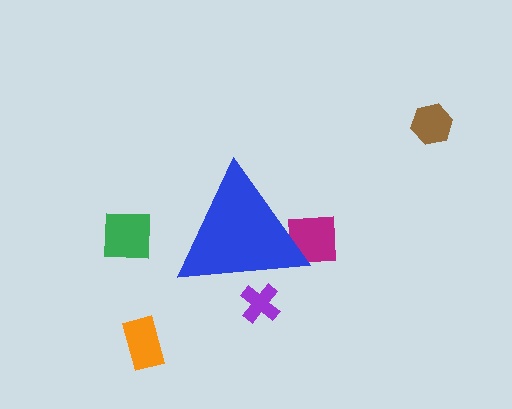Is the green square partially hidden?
No, the green square is fully visible.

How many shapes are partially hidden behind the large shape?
2 shapes are partially hidden.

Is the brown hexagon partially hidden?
No, the brown hexagon is fully visible.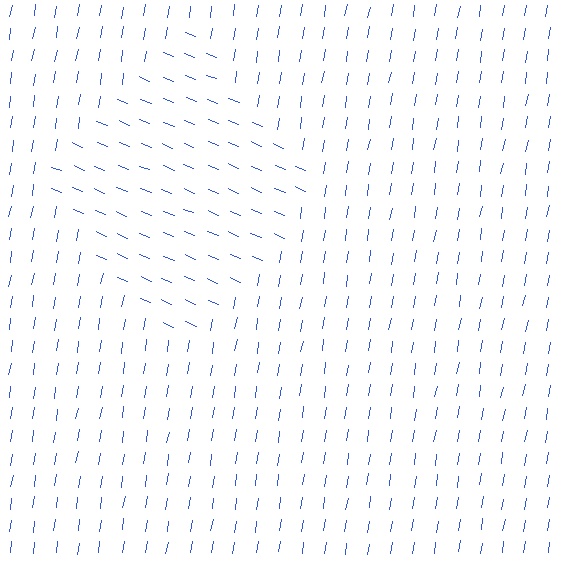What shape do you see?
I see a diamond.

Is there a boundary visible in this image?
Yes, there is a texture boundary formed by a change in line orientation.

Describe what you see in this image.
The image is filled with small blue line segments. A diamond region in the image has lines oriented differently from the surrounding lines, creating a visible texture boundary.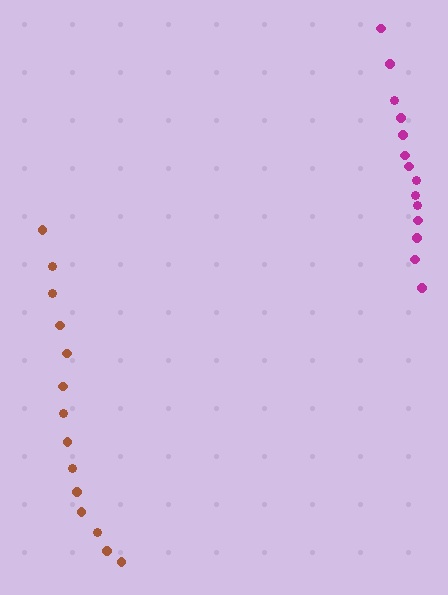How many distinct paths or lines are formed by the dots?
There are 2 distinct paths.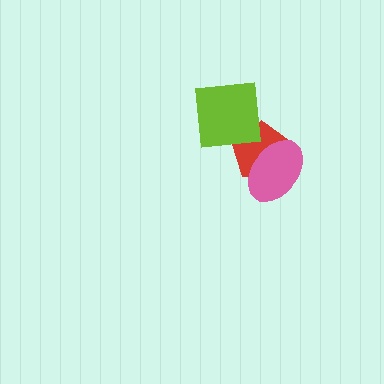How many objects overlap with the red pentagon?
2 objects overlap with the red pentagon.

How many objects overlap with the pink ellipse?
1 object overlaps with the pink ellipse.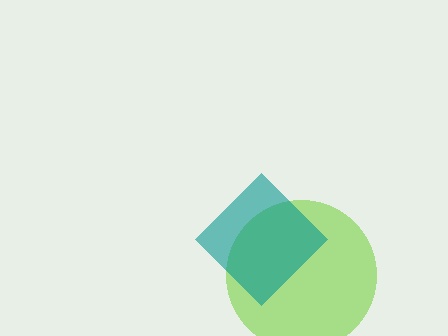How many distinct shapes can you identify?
There are 2 distinct shapes: a lime circle, a teal diamond.